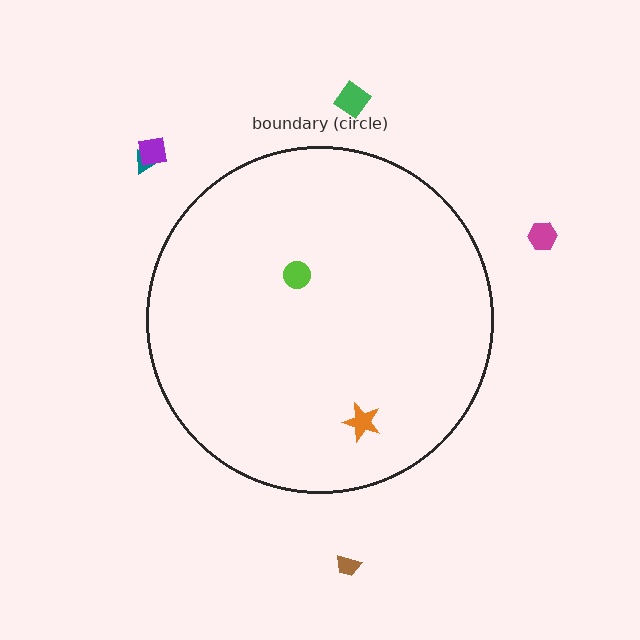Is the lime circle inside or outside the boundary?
Inside.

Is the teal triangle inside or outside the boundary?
Outside.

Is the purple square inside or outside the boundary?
Outside.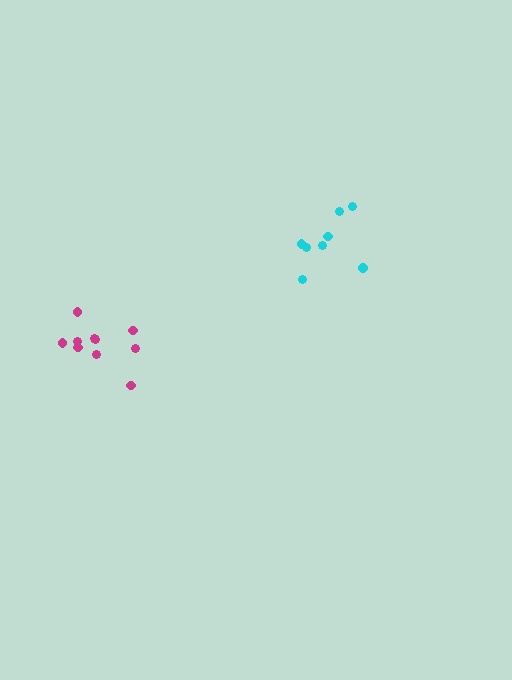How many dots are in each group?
Group 1: 8 dots, Group 2: 10 dots (18 total).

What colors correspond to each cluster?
The clusters are colored: cyan, magenta.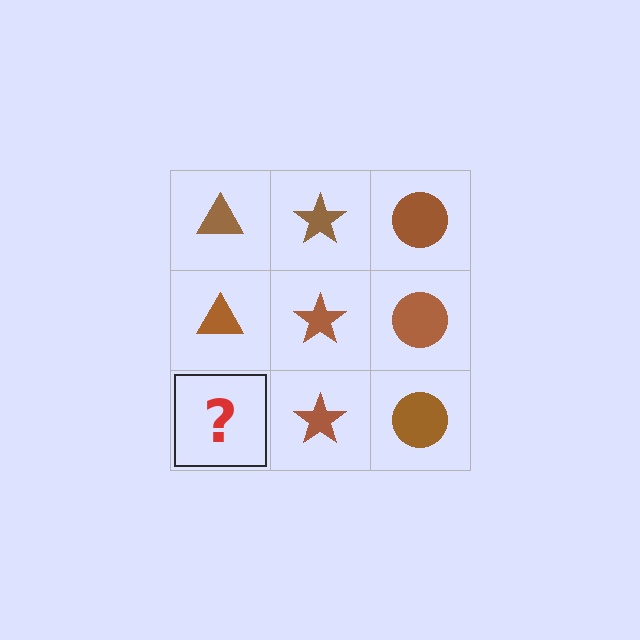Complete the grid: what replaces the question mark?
The question mark should be replaced with a brown triangle.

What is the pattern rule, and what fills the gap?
The rule is that each column has a consistent shape. The gap should be filled with a brown triangle.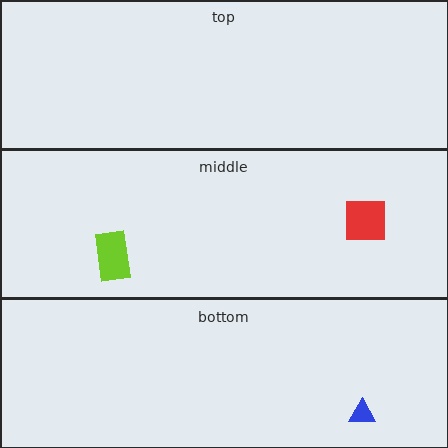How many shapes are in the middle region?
2.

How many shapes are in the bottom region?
1.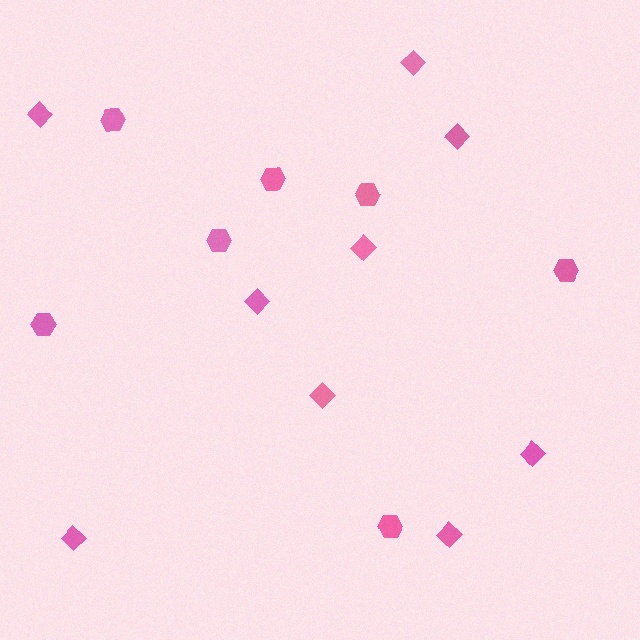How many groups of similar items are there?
There are 2 groups: one group of hexagons (7) and one group of diamonds (9).